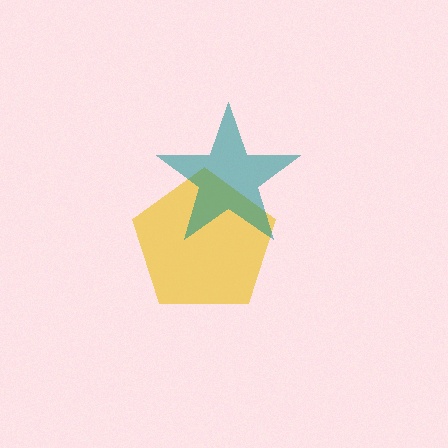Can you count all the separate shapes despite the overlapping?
Yes, there are 2 separate shapes.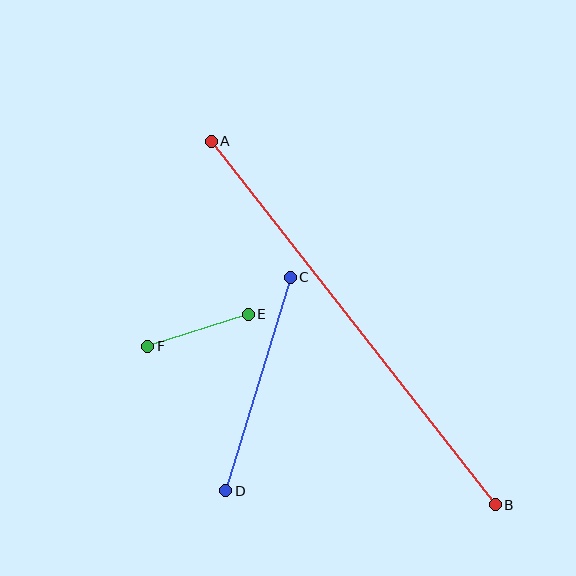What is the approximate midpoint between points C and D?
The midpoint is at approximately (258, 384) pixels.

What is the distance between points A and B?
The distance is approximately 461 pixels.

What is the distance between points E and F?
The distance is approximately 105 pixels.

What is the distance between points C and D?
The distance is approximately 223 pixels.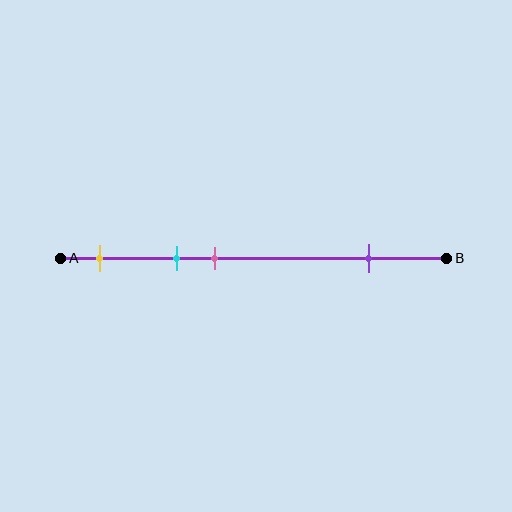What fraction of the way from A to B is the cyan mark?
The cyan mark is approximately 30% (0.3) of the way from A to B.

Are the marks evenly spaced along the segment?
No, the marks are not evenly spaced.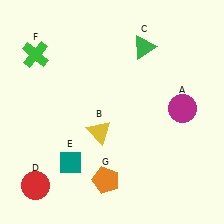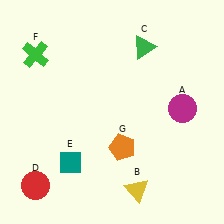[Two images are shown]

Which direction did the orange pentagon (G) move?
The orange pentagon (G) moved up.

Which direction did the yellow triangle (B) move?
The yellow triangle (B) moved down.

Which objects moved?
The objects that moved are: the yellow triangle (B), the orange pentagon (G).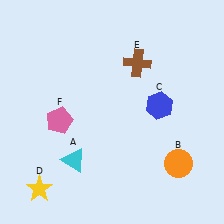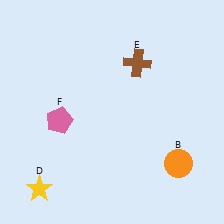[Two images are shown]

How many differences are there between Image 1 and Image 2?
There are 2 differences between the two images.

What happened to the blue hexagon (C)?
The blue hexagon (C) was removed in Image 2. It was in the top-right area of Image 1.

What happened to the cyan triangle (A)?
The cyan triangle (A) was removed in Image 2. It was in the bottom-left area of Image 1.